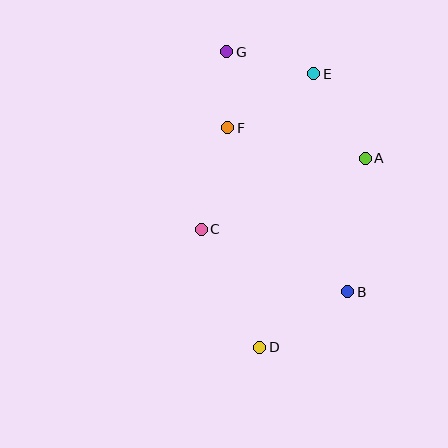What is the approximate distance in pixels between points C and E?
The distance between C and E is approximately 192 pixels.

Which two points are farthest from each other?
Points D and G are farthest from each other.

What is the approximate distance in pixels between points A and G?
The distance between A and G is approximately 175 pixels.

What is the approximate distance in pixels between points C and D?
The distance between C and D is approximately 132 pixels.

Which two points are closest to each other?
Points F and G are closest to each other.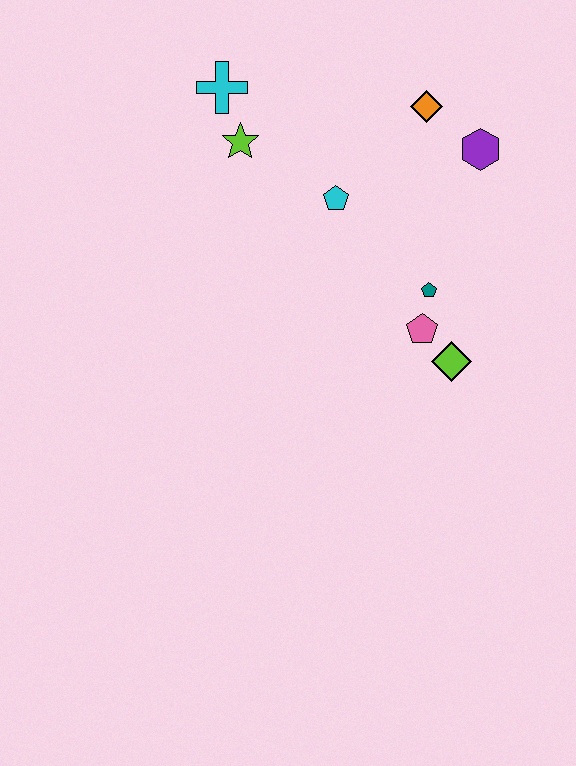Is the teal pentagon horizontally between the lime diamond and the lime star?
Yes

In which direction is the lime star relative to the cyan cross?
The lime star is below the cyan cross.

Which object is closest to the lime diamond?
The pink pentagon is closest to the lime diamond.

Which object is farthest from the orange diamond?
The lime diamond is farthest from the orange diamond.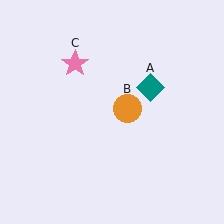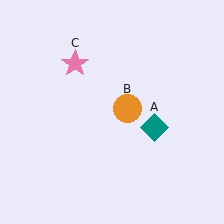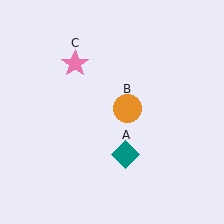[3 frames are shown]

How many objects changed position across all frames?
1 object changed position: teal diamond (object A).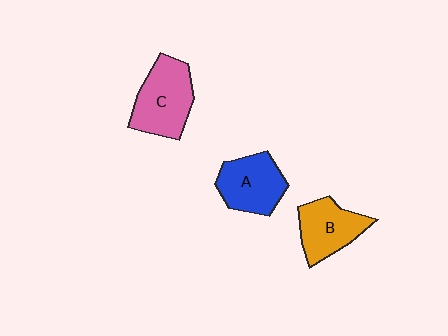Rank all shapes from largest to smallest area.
From largest to smallest: C (pink), A (blue), B (orange).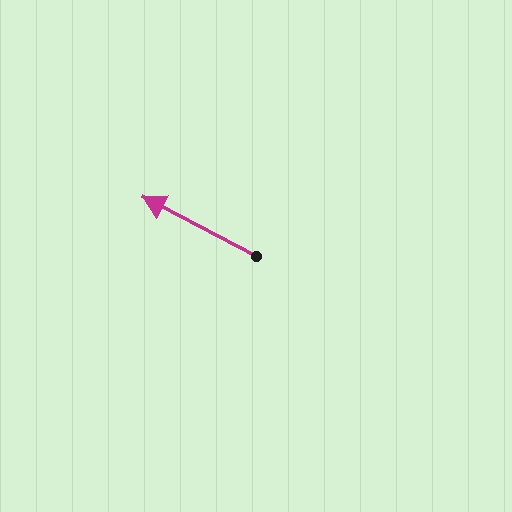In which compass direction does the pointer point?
Northwest.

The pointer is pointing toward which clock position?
Roughly 10 o'clock.